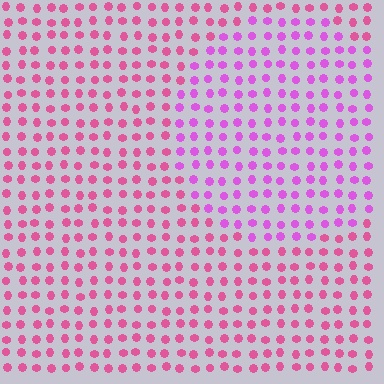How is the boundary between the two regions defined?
The boundary is defined purely by a slight shift in hue (about 33 degrees). Spacing, size, and orientation are identical on both sides.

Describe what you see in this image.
The image is filled with small pink elements in a uniform arrangement. A circle-shaped region is visible where the elements are tinted to a slightly different hue, forming a subtle color boundary.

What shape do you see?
I see a circle.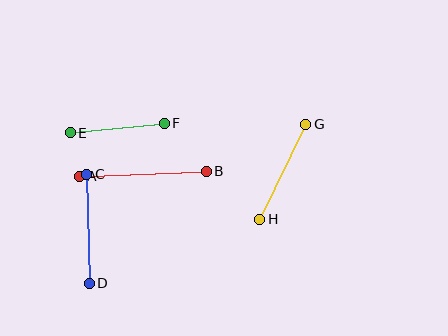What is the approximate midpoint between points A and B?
The midpoint is at approximately (143, 174) pixels.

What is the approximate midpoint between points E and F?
The midpoint is at approximately (117, 128) pixels.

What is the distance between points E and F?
The distance is approximately 94 pixels.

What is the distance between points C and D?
The distance is approximately 109 pixels.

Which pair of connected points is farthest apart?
Points A and B are farthest apart.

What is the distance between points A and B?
The distance is approximately 127 pixels.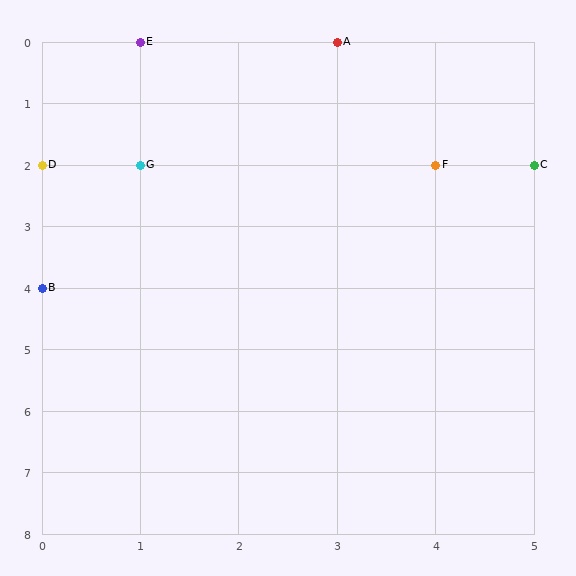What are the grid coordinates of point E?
Point E is at grid coordinates (1, 0).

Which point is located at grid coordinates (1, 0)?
Point E is at (1, 0).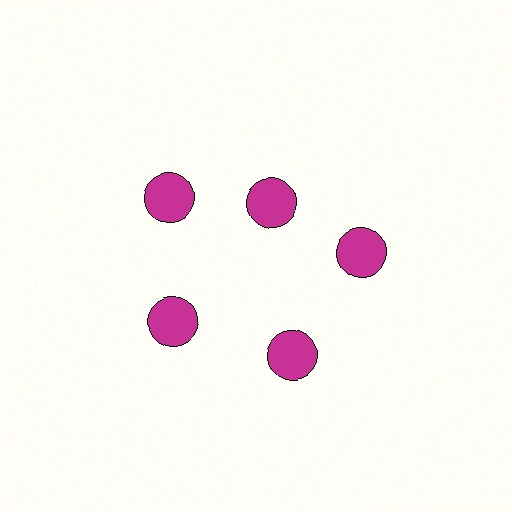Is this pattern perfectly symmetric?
No. The 5 magenta circles are arranged in a ring, but one element near the 1 o'clock position is pulled inward toward the center, breaking the 5-fold rotational symmetry.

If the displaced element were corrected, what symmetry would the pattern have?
It would have 5-fold rotational symmetry — the pattern would map onto itself every 72 degrees.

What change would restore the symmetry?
The symmetry would be restored by moving it outward, back onto the ring so that all 5 circles sit at equal angles and equal distance from the center.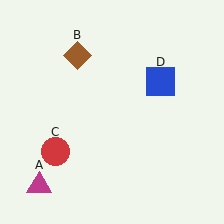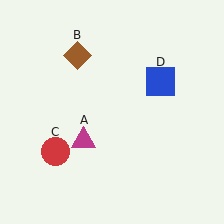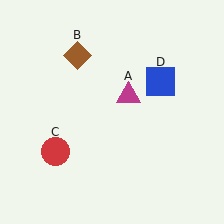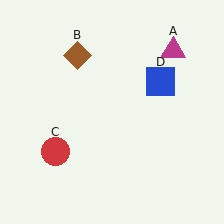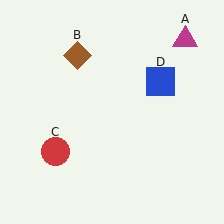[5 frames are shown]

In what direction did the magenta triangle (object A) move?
The magenta triangle (object A) moved up and to the right.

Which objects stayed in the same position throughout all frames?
Brown diamond (object B) and red circle (object C) and blue square (object D) remained stationary.